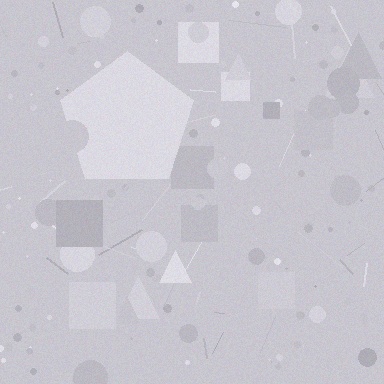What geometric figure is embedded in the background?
A pentagon is embedded in the background.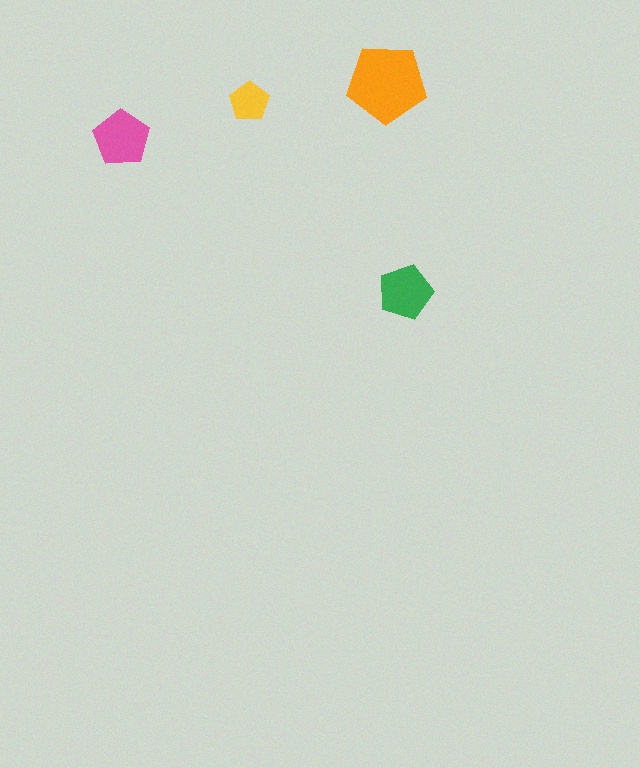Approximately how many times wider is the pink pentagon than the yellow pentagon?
About 1.5 times wider.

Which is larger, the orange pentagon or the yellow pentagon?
The orange one.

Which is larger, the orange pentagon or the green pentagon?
The orange one.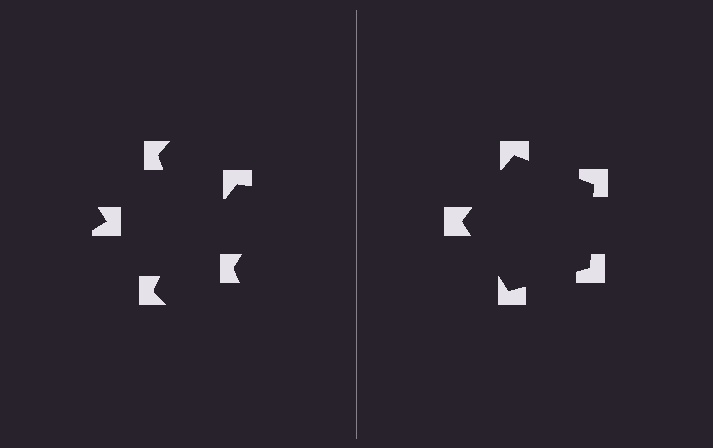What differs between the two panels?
The notched squares are positioned identically on both sides; only the wedge orientations differ. On the right they align to a pentagon; on the left they are misaligned.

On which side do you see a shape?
An illusory pentagon appears on the right side. On the left side the wedge cuts are rotated, so no coherent shape forms.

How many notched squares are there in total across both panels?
10 — 5 on each side.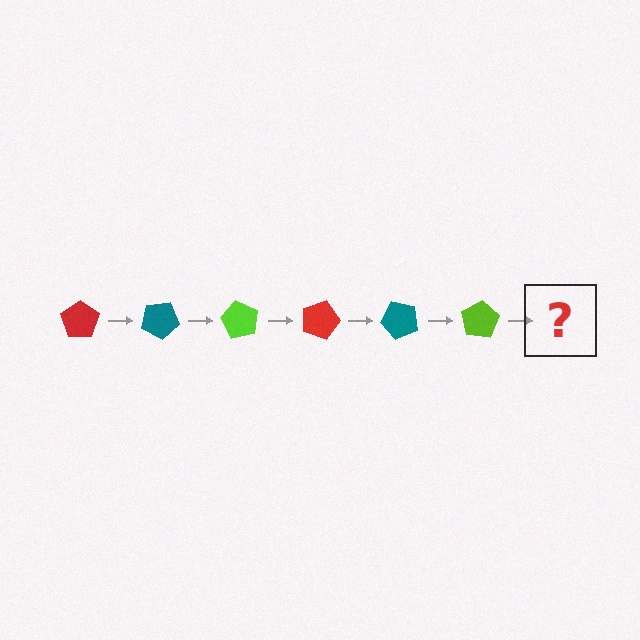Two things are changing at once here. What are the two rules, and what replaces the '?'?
The two rules are that it rotates 30 degrees each step and the color cycles through red, teal, and lime. The '?' should be a red pentagon, rotated 180 degrees from the start.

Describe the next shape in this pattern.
It should be a red pentagon, rotated 180 degrees from the start.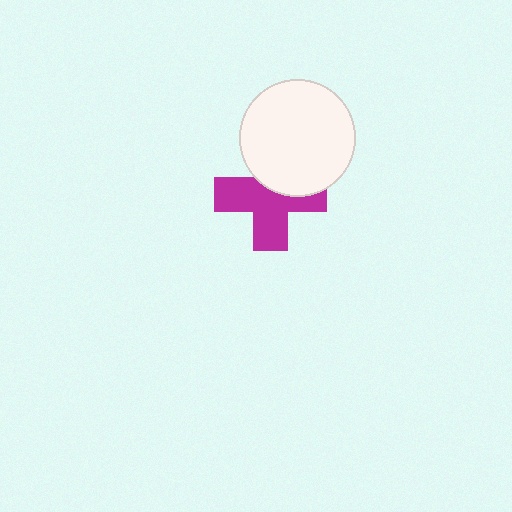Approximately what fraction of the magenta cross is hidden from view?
Roughly 37% of the magenta cross is hidden behind the white circle.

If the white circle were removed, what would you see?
You would see the complete magenta cross.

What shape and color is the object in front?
The object in front is a white circle.